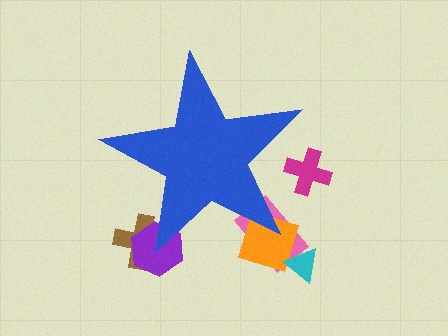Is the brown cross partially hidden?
Yes, the brown cross is partially hidden behind the blue star.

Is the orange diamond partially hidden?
Yes, the orange diamond is partially hidden behind the blue star.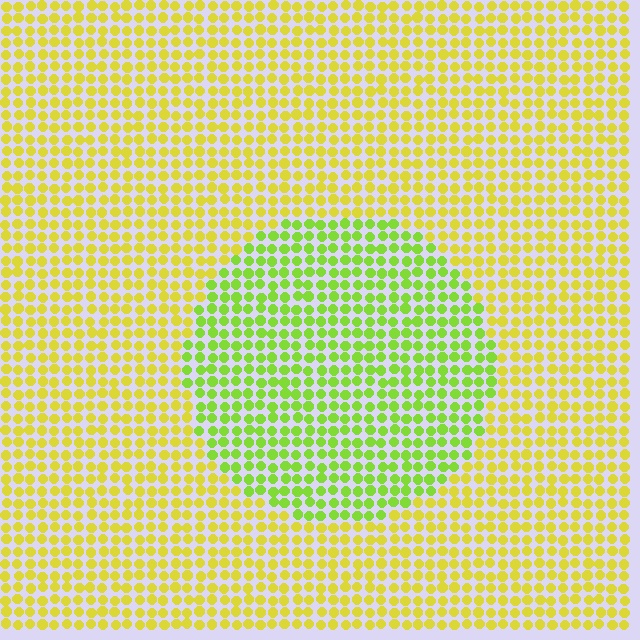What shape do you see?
I see a circle.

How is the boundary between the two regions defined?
The boundary is defined purely by a slight shift in hue (about 34 degrees). Spacing, size, and orientation are identical on both sides.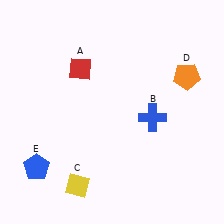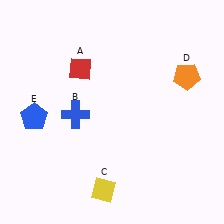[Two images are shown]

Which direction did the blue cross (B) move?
The blue cross (B) moved left.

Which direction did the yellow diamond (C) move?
The yellow diamond (C) moved right.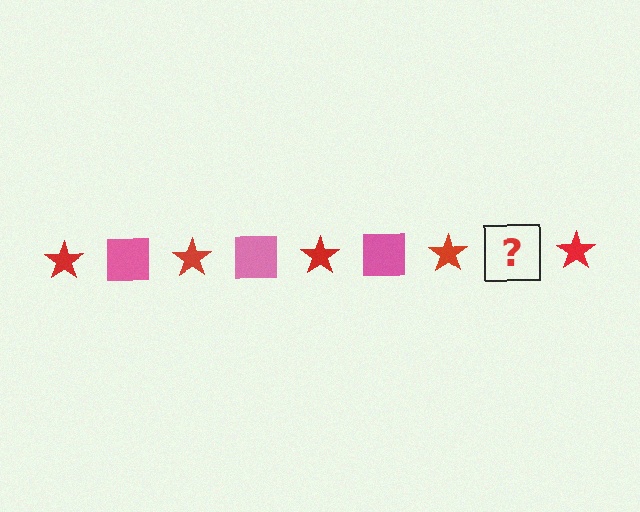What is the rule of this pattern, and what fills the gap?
The rule is that the pattern alternates between red star and pink square. The gap should be filled with a pink square.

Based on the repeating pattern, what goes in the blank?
The blank should be a pink square.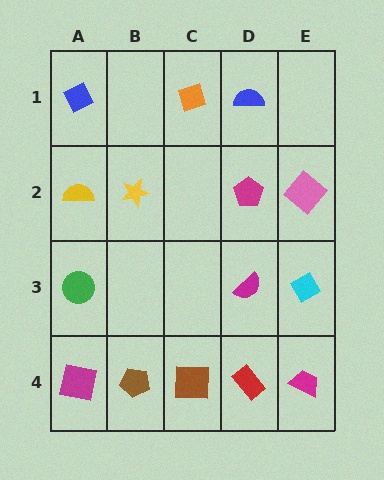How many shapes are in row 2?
4 shapes.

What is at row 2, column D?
A magenta pentagon.